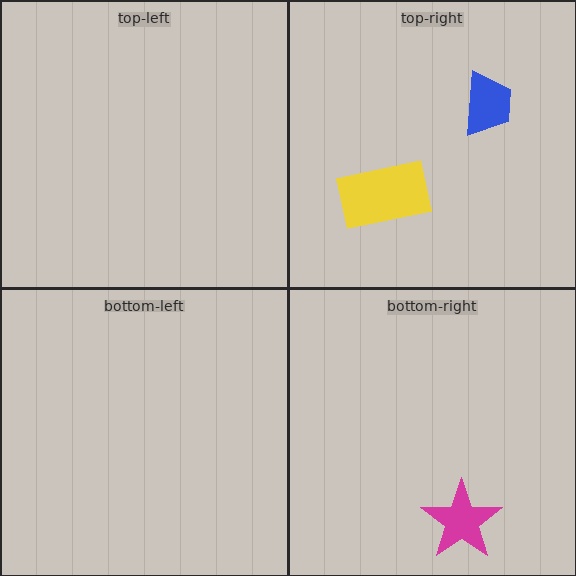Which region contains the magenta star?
The bottom-right region.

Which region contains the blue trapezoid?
The top-right region.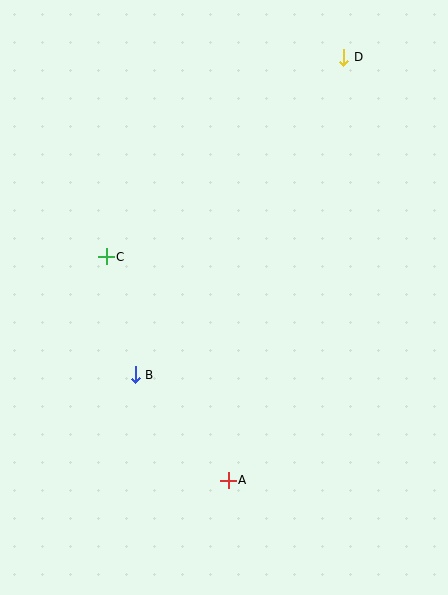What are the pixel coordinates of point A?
Point A is at (228, 480).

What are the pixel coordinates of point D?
Point D is at (344, 57).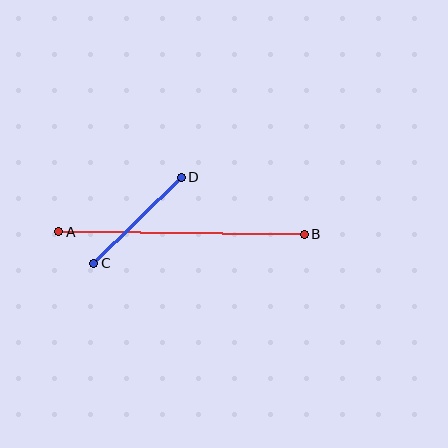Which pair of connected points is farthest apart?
Points A and B are farthest apart.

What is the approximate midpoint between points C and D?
The midpoint is at approximately (137, 220) pixels.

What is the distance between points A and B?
The distance is approximately 246 pixels.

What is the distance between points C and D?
The distance is approximately 122 pixels.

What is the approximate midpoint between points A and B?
The midpoint is at approximately (181, 233) pixels.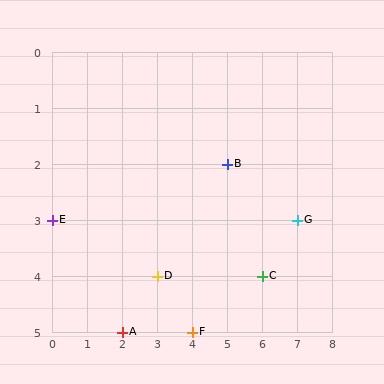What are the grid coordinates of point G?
Point G is at grid coordinates (7, 3).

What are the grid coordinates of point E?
Point E is at grid coordinates (0, 3).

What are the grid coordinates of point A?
Point A is at grid coordinates (2, 5).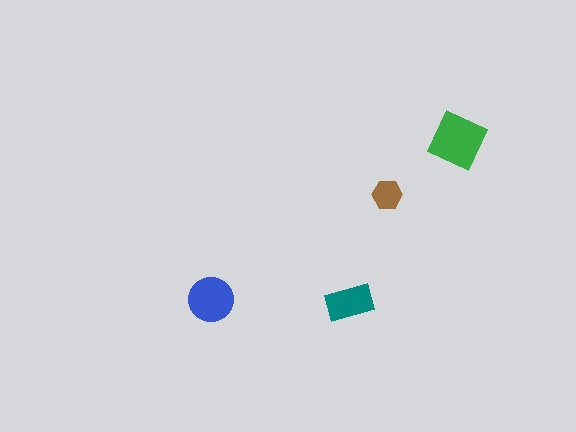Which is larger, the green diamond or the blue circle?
The green diamond.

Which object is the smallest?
The brown hexagon.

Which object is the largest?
The green diamond.